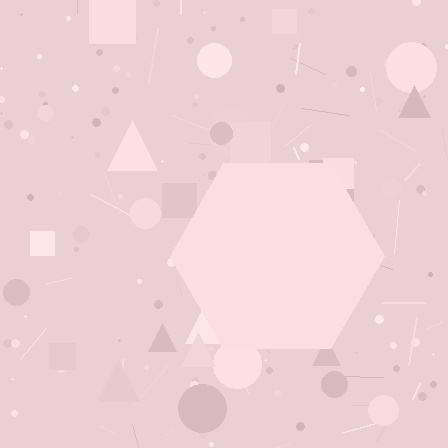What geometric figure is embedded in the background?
A hexagon is embedded in the background.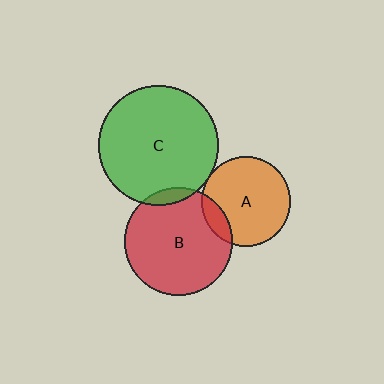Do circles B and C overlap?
Yes.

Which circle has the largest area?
Circle C (green).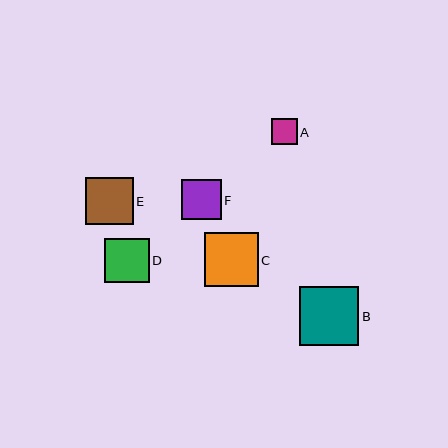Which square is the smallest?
Square A is the smallest with a size of approximately 25 pixels.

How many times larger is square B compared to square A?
Square B is approximately 2.3 times the size of square A.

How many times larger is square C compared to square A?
Square C is approximately 2.1 times the size of square A.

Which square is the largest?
Square B is the largest with a size of approximately 59 pixels.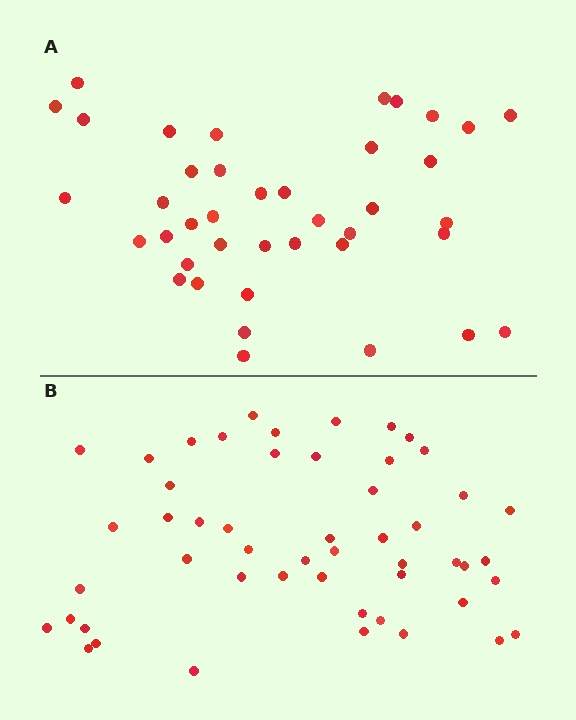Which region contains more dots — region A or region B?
Region B (the bottom region) has more dots.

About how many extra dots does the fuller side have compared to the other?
Region B has roughly 12 or so more dots than region A.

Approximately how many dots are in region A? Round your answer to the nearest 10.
About 40 dots.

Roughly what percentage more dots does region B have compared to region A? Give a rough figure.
About 30% more.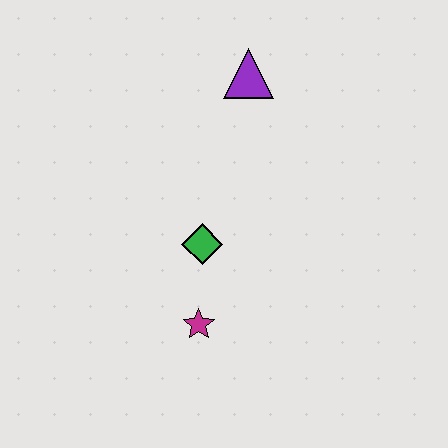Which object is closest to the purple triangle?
The green diamond is closest to the purple triangle.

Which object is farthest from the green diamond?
The purple triangle is farthest from the green diamond.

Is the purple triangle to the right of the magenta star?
Yes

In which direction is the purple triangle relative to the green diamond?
The purple triangle is above the green diamond.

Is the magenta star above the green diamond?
No